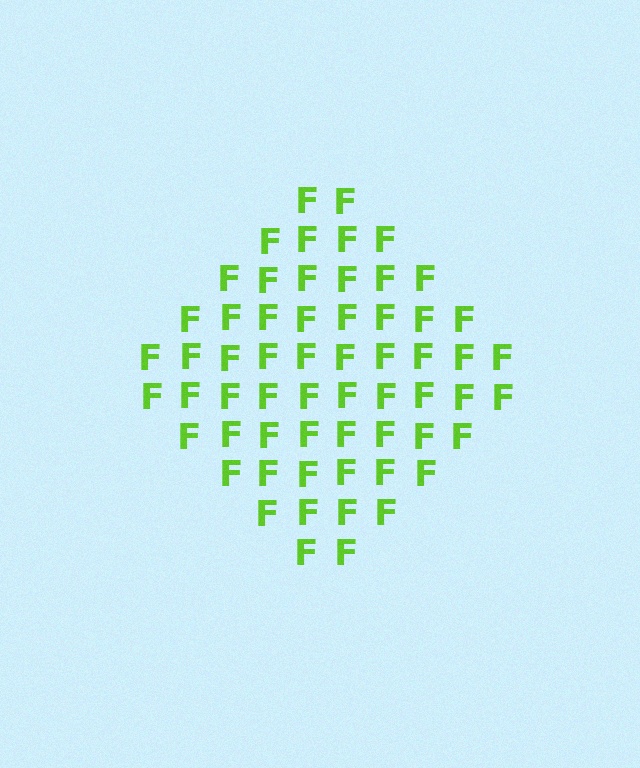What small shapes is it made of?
It is made of small letter F's.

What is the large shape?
The large shape is a diamond.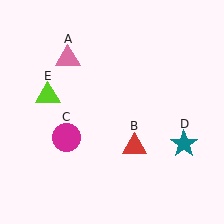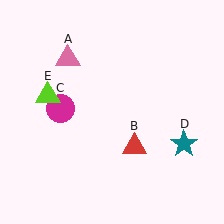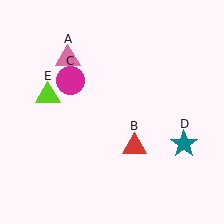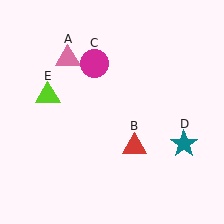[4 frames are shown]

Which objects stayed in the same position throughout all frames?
Pink triangle (object A) and red triangle (object B) and teal star (object D) and lime triangle (object E) remained stationary.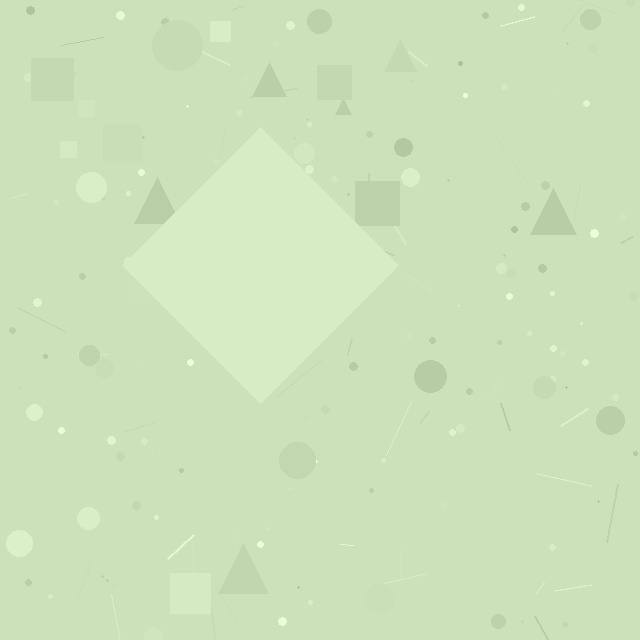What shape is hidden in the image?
A diamond is hidden in the image.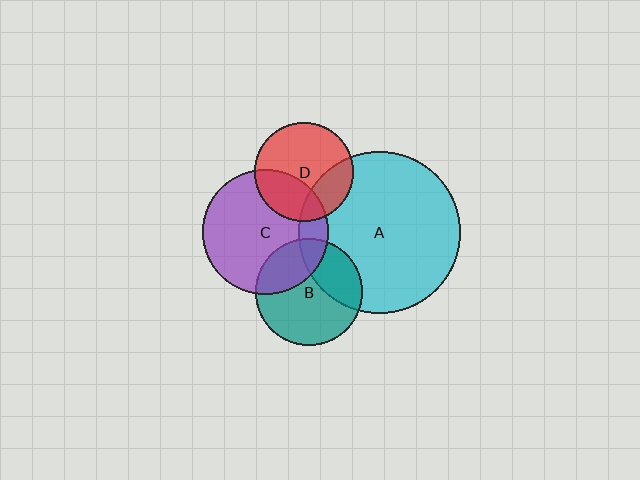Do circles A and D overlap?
Yes.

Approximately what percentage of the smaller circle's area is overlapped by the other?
Approximately 25%.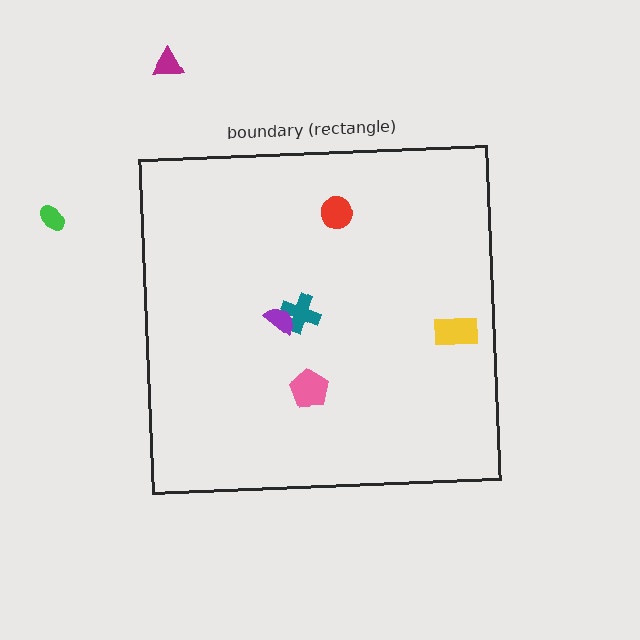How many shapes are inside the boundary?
5 inside, 2 outside.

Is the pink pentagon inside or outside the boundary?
Inside.